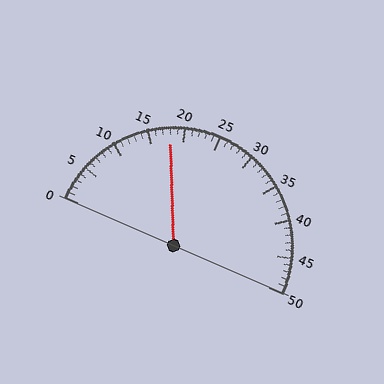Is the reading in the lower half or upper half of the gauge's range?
The reading is in the lower half of the range (0 to 50).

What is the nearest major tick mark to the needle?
The nearest major tick mark is 20.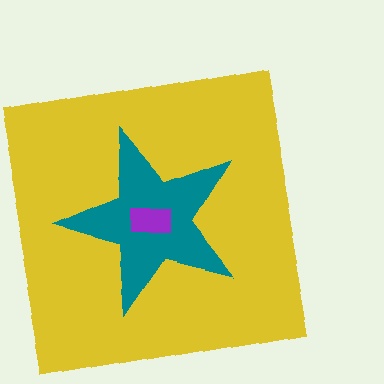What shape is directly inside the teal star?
The purple rectangle.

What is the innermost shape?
The purple rectangle.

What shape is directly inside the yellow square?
The teal star.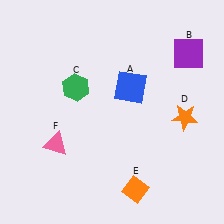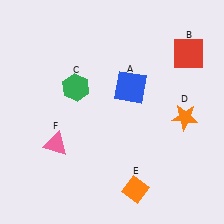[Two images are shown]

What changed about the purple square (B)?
In Image 1, B is purple. In Image 2, it changed to red.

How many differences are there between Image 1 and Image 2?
There is 1 difference between the two images.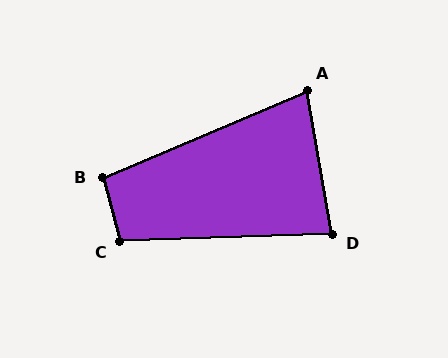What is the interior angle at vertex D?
Approximately 82 degrees (acute).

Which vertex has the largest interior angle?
C, at approximately 103 degrees.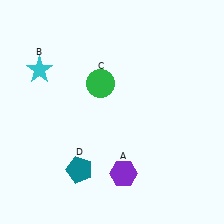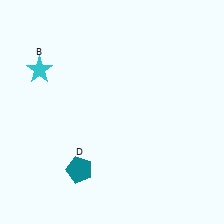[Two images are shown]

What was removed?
The green circle (C), the purple hexagon (A) were removed in Image 2.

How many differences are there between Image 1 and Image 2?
There are 2 differences between the two images.